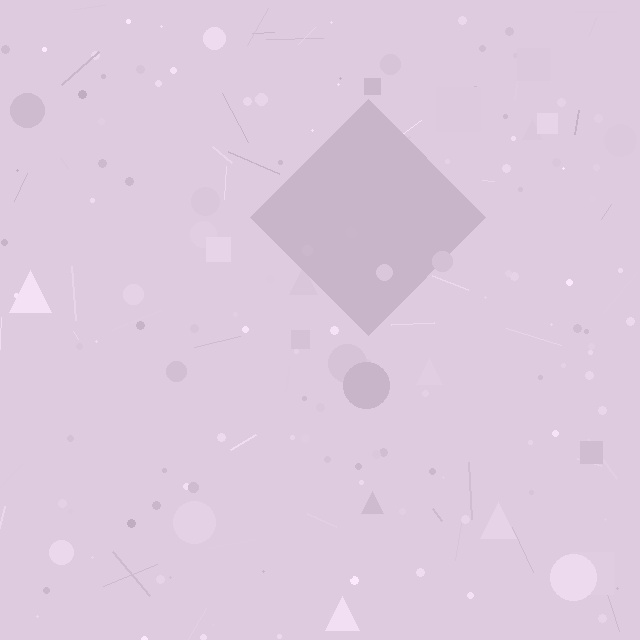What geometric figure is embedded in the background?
A diamond is embedded in the background.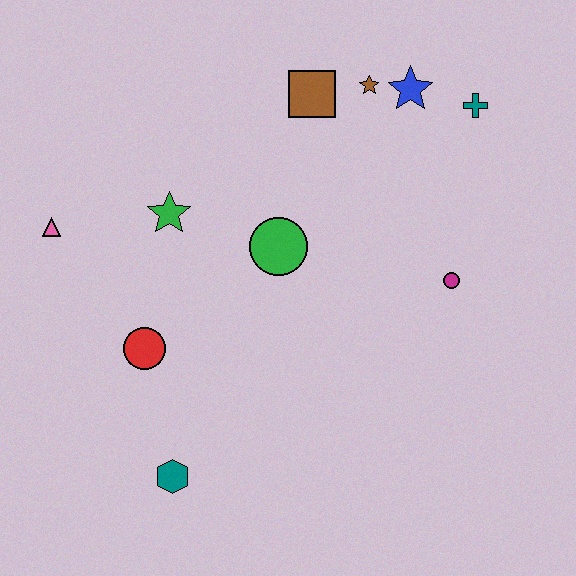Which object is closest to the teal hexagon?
The red circle is closest to the teal hexagon.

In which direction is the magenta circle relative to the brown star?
The magenta circle is below the brown star.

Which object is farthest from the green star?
The teal cross is farthest from the green star.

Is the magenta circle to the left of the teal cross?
Yes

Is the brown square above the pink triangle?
Yes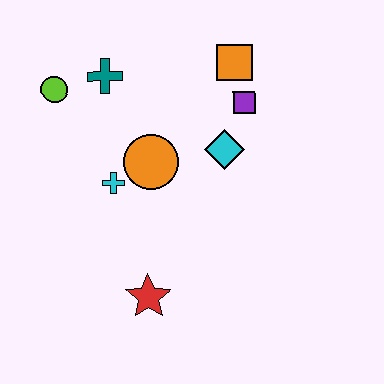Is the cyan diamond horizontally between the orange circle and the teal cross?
No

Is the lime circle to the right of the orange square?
No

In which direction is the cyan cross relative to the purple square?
The cyan cross is to the left of the purple square.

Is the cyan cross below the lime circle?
Yes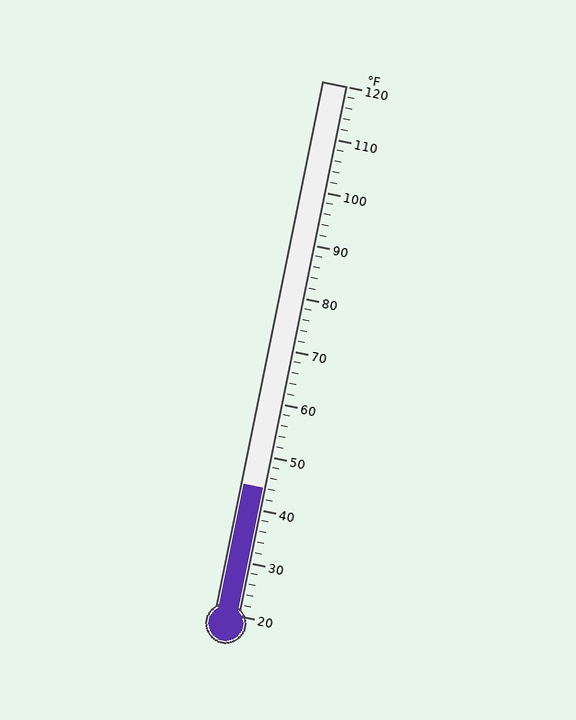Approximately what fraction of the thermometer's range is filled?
The thermometer is filled to approximately 25% of its range.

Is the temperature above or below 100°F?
The temperature is below 100°F.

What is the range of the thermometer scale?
The thermometer scale ranges from 20°F to 120°F.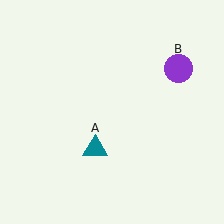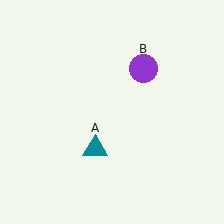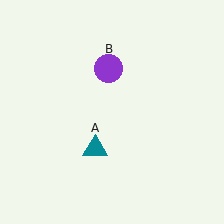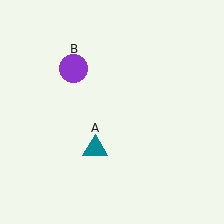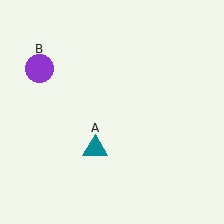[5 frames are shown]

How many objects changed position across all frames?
1 object changed position: purple circle (object B).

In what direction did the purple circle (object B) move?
The purple circle (object B) moved left.